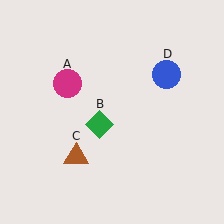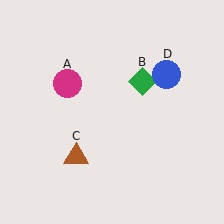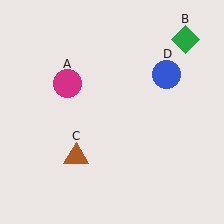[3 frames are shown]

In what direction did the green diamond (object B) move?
The green diamond (object B) moved up and to the right.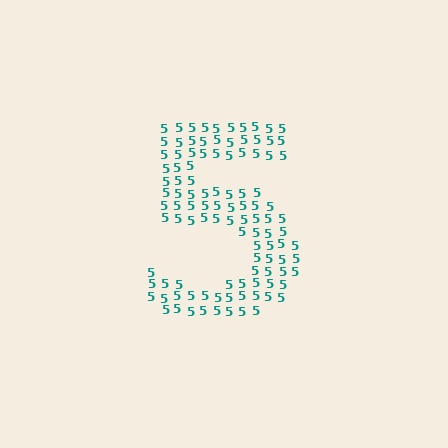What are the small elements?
The small elements are digit 5's.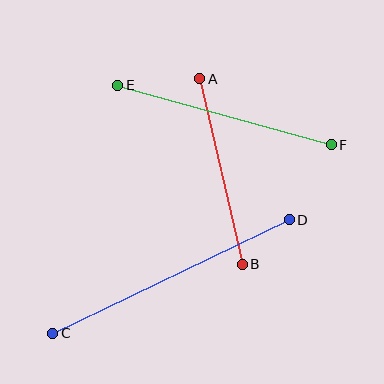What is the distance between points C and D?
The distance is approximately 262 pixels.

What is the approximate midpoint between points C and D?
The midpoint is at approximately (171, 277) pixels.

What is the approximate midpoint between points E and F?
The midpoint is at approximately (224, 115) pixels.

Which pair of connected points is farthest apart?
Points C and D are farthest apart.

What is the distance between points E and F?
The distance is approximately 221 pixels.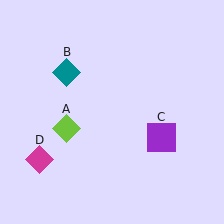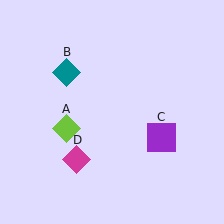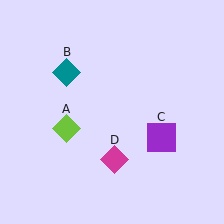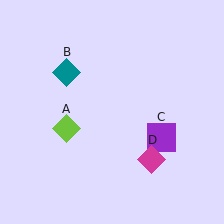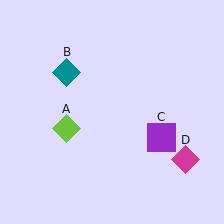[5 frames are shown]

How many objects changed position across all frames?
1 object changed position: magenta diamond (object D).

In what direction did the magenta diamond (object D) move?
The magenta diamond (object D) moved right.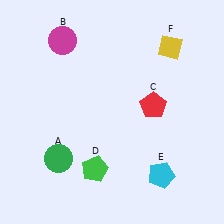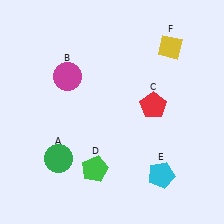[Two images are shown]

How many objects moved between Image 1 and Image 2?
1 object moved between the two images.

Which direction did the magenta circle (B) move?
The magenta circle (B) moved down.